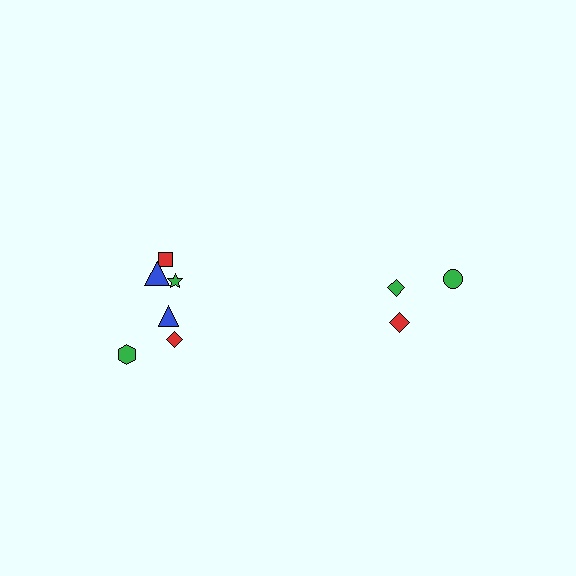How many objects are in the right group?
There are 3 objects.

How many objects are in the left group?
There are 6 objects.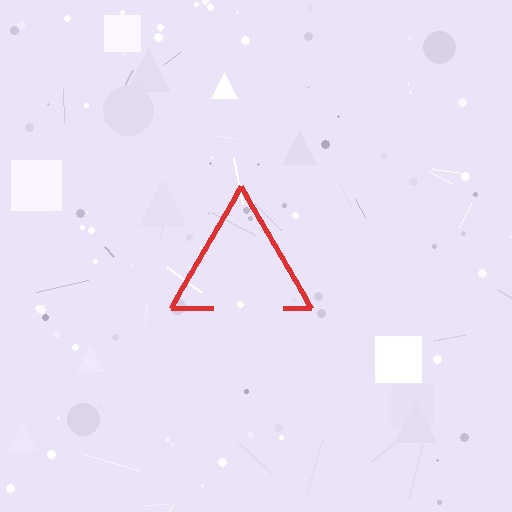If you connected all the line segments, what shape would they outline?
They would outline a triangle.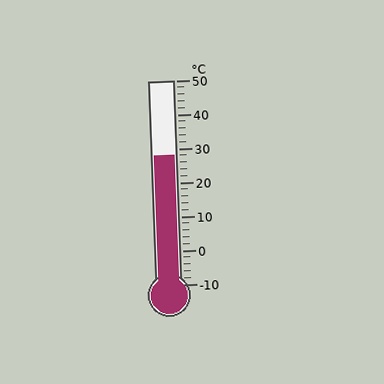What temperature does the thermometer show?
The thermometer shows approximately 28°C.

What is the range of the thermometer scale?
The thermometer scale ranges from -10°C to 50°C.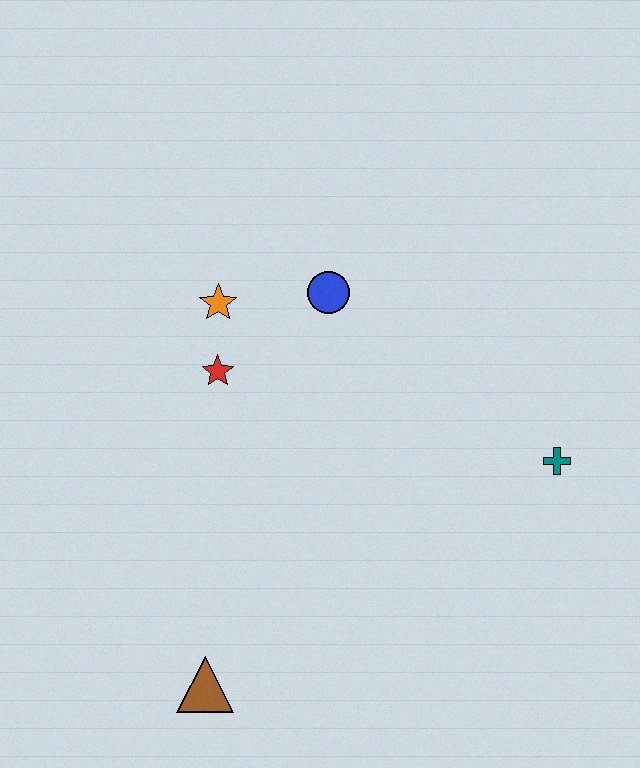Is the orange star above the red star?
Yes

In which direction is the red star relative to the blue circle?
The red star is to the left of the blue circle.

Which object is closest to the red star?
The orange star is closest to the red star.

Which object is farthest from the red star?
The teal cross is farthest from the red star.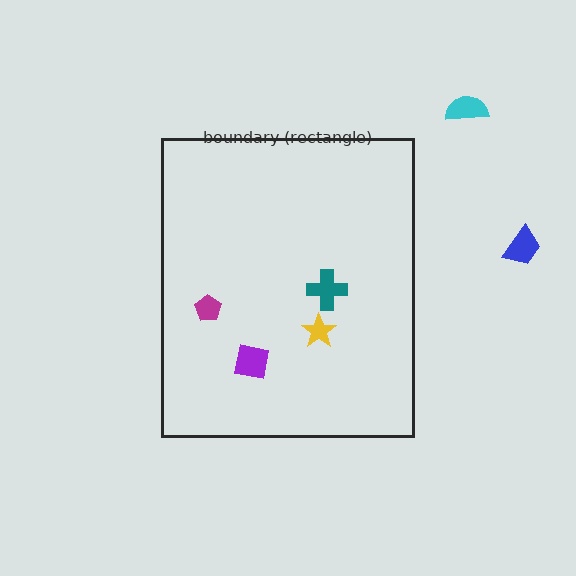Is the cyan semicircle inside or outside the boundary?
Outside.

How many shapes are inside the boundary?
4 inside, 2 outside.